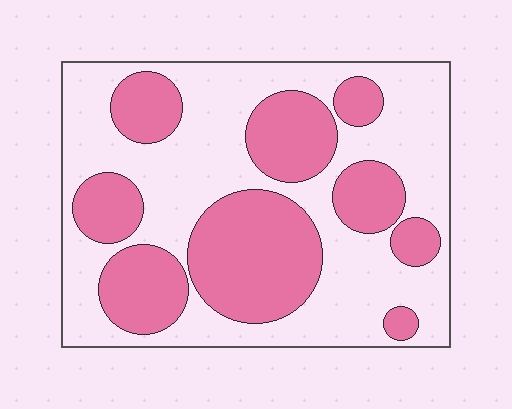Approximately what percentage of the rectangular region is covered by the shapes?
Approximately 40%.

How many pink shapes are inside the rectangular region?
9.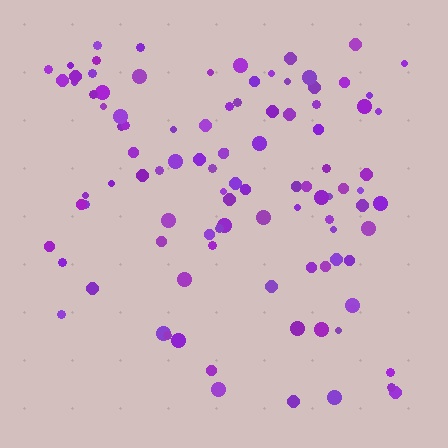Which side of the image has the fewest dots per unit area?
The bottom.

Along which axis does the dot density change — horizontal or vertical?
Vertical.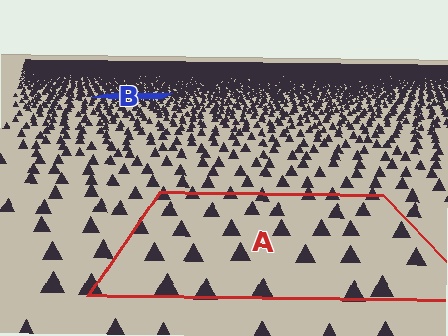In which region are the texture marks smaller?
The texture marks are smaller in region B, because it is farther away.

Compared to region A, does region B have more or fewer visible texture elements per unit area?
Region B has more texture elements per unit area — they are packed more densely because it is farther away.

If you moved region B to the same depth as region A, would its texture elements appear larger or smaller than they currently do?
They would appear larger. At a closer depth, the same texture elements are projected at a bigger on-screen size.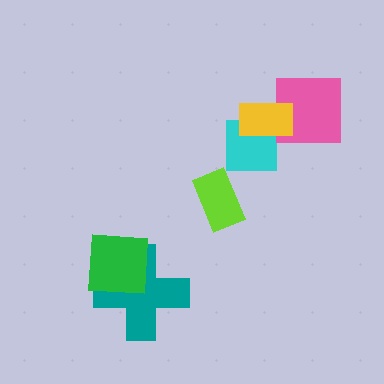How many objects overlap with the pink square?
1 object overlaps with the pink square.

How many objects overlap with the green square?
1 object overlaps with the green square.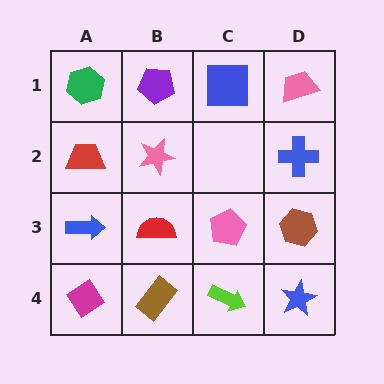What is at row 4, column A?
A magenta diamond.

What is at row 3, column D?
A brown hexagon.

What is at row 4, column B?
A brown rectangle.